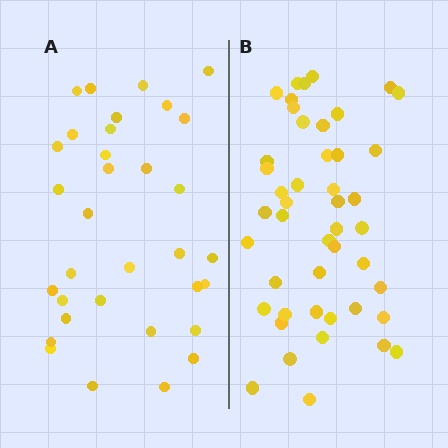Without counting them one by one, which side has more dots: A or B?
Region B (the right region) has more dots.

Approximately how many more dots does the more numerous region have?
Region B has approximately 15 more dots than region A.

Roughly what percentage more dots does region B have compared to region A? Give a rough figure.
About 40% more.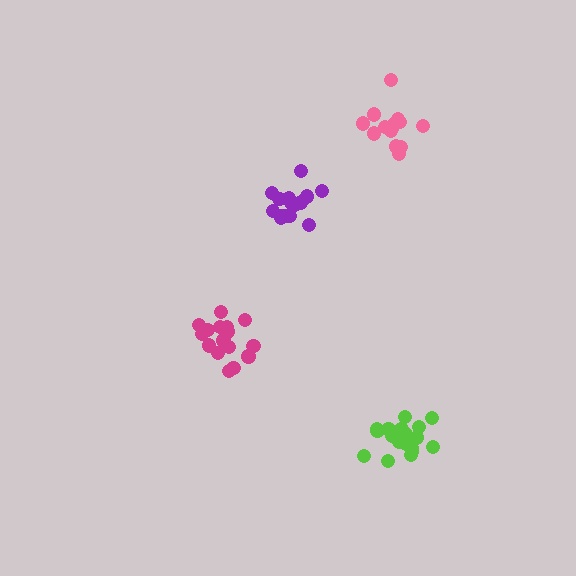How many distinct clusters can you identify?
There are 4 distinct clusters.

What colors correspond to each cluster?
The clusters are colored: purple, magenta, lime, pink.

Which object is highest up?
The pink cluster is topmost.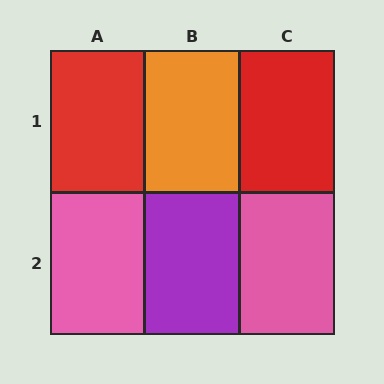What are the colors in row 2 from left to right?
Pink, purple, pink.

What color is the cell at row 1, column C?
Red.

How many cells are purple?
1 cell is purple.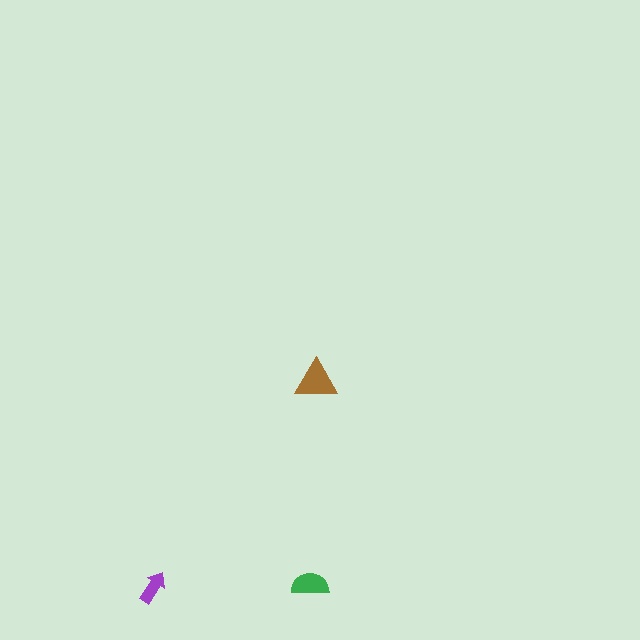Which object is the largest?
The brown triangle.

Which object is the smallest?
The purple arrow.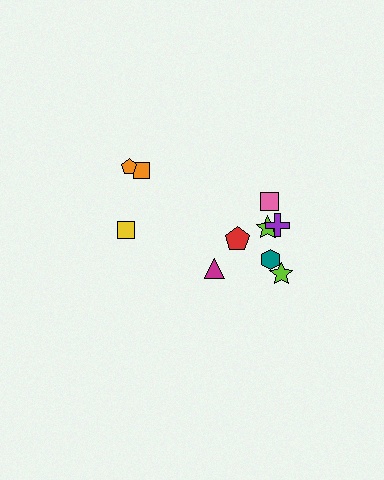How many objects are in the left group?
There are 3 objects.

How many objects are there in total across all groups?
There are 10 objects.